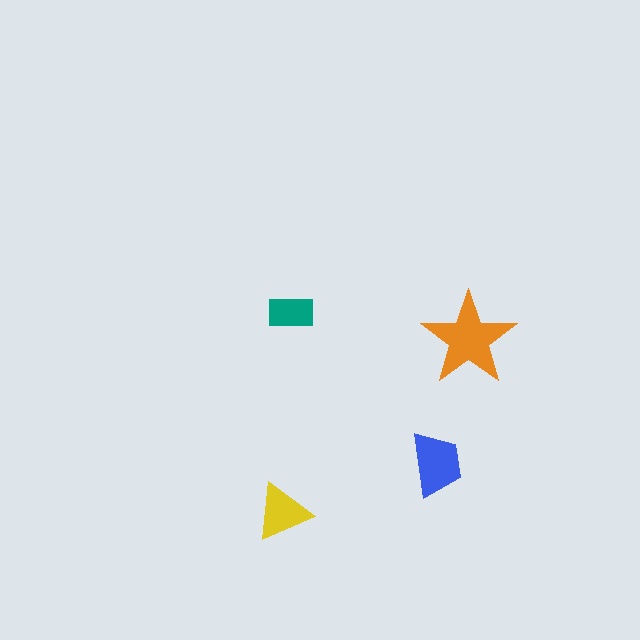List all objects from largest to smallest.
The orange star, the blue trapezoid, the yellow triangle, the teal rectangle.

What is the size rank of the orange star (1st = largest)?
1st.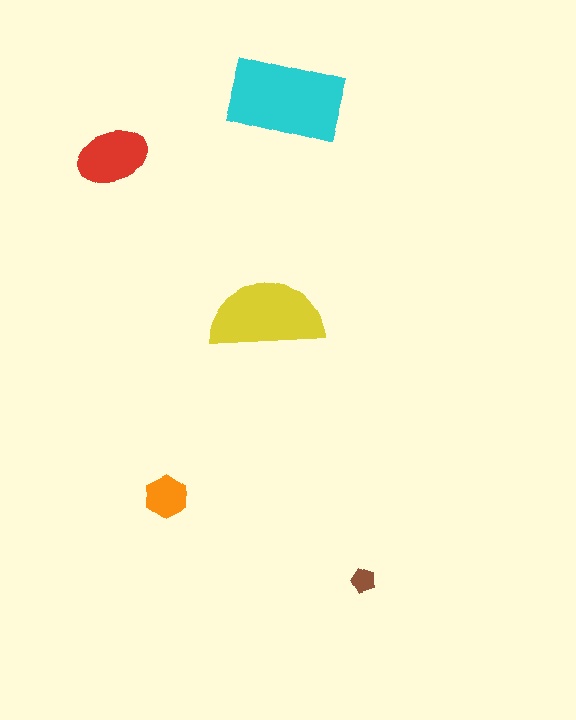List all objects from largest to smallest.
The cyan rectangle, the yellow semicircle, the red ellipse, the orange hexagon, the brown pentagon.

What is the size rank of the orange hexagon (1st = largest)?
4th.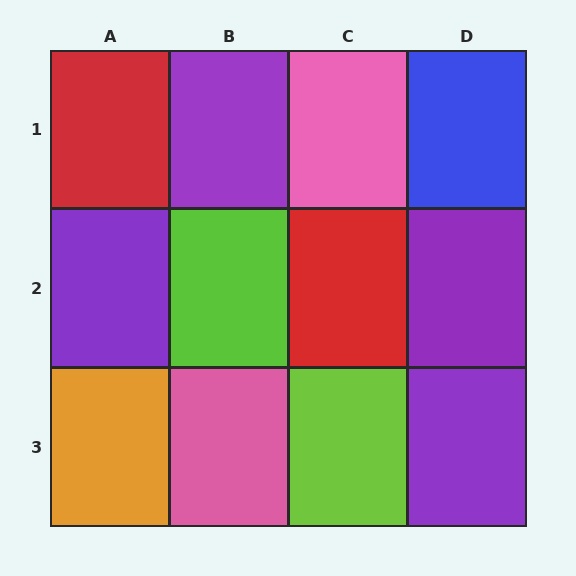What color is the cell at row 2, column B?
Lime.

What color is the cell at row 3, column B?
Pink.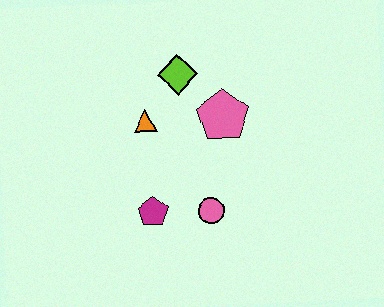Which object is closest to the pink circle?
The magenta pentagon is closest to the pink circle.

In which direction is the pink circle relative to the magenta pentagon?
The pink circle is to the right of the magenta pentagon.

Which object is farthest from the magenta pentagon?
The lime diamond is farthest from the magenta pentagon.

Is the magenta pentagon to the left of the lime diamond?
Yes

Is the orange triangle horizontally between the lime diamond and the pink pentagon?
No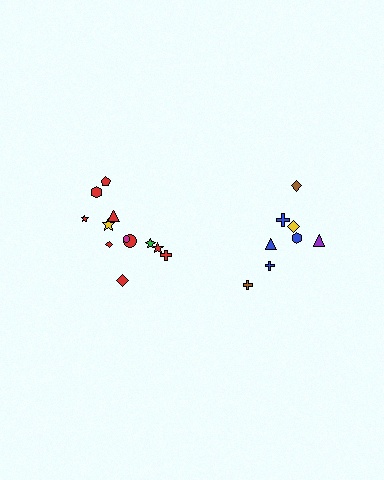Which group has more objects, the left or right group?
The left group.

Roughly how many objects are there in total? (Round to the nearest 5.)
Roughly 20 objects in total.